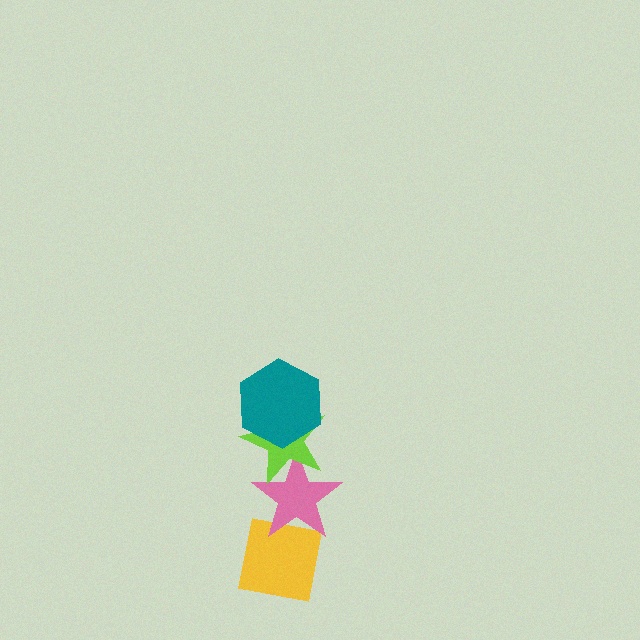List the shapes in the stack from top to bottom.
From top to bottom: the teal hexagon, the lime star, the pink star, the yellow square.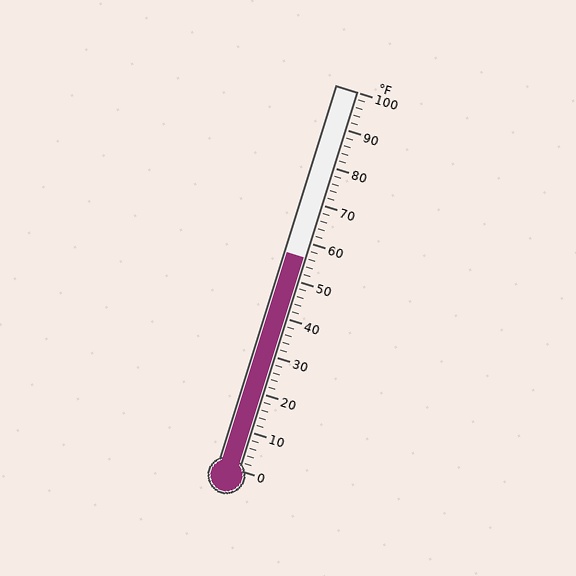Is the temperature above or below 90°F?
The temperature is below 90°F.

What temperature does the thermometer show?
The thermometer shows approximately 56°F.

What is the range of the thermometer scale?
The thermometer scale ranges from 0°F to 100°F.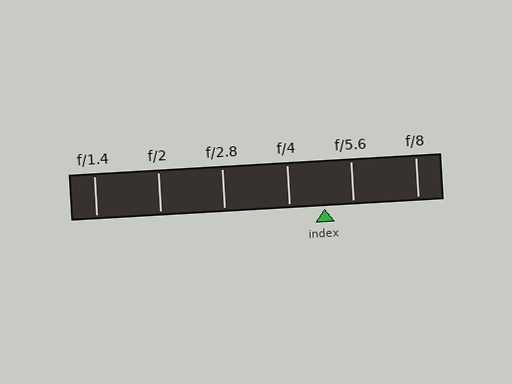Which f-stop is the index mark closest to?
The index mark is closest to f/5.6.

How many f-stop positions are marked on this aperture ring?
There are 6 f-stop positions marked.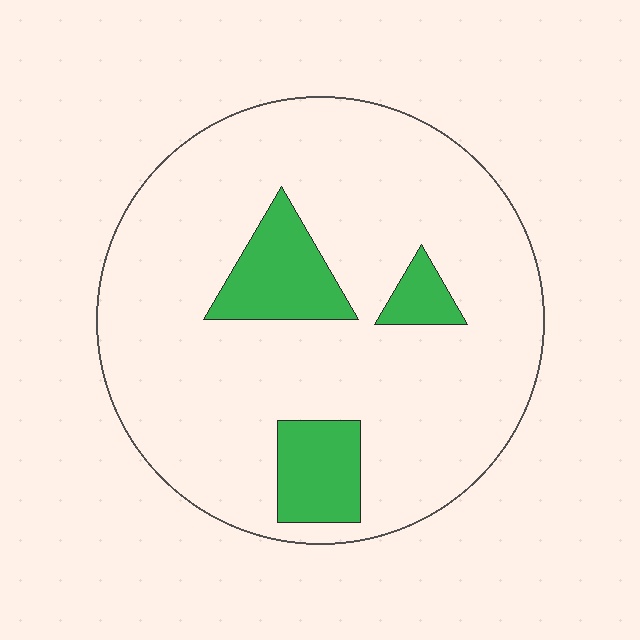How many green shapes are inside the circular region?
3.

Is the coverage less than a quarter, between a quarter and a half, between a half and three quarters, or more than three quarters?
Less than a quarter.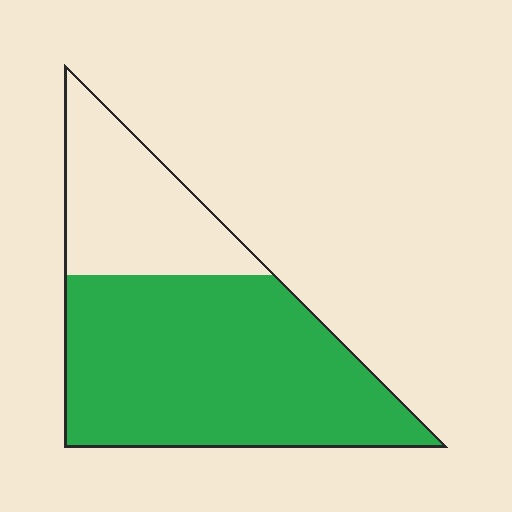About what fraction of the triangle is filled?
About two thirds (2/3).